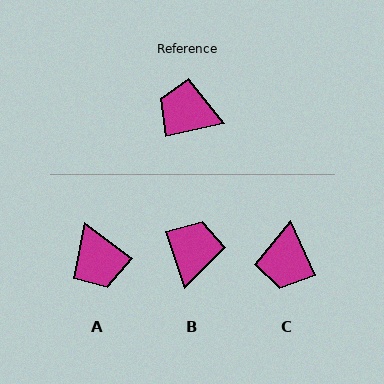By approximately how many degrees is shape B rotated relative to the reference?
Approximately 83 degrees clockwise.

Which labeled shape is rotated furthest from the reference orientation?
A, about 131 degrees away.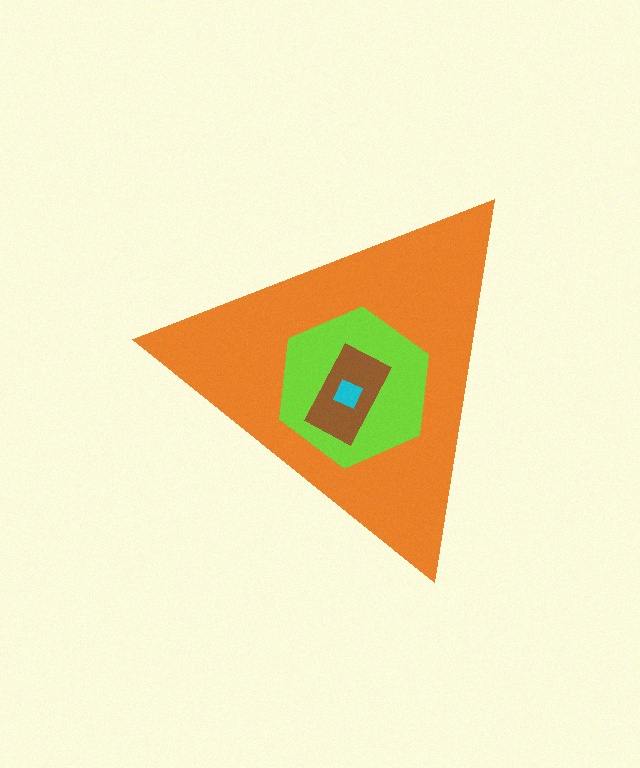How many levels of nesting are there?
4.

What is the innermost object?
The cyan square.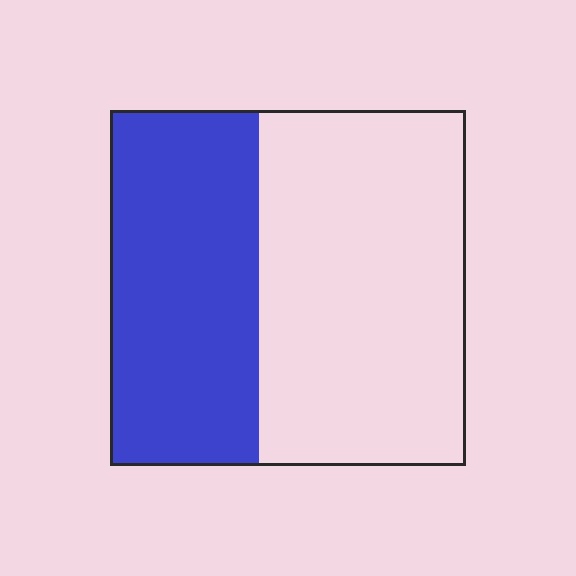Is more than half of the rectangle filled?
No.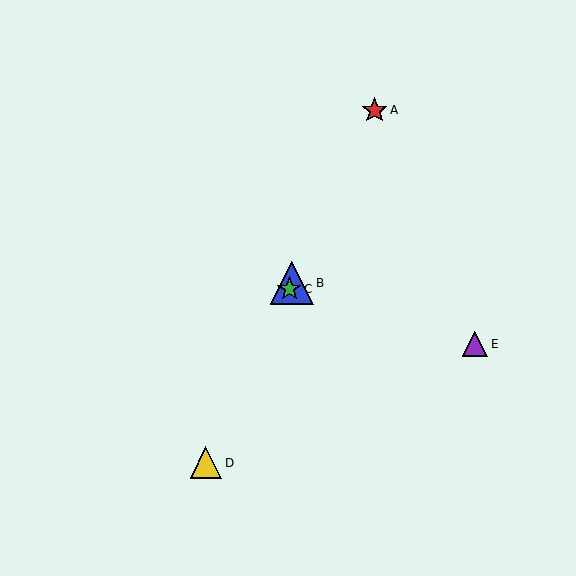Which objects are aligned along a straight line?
Objects A, B, C, D are aligned along a straight line.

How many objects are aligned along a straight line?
4 objects (A, B, C, D) are aligned along a straight line.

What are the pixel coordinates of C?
Object C is at (289, 289).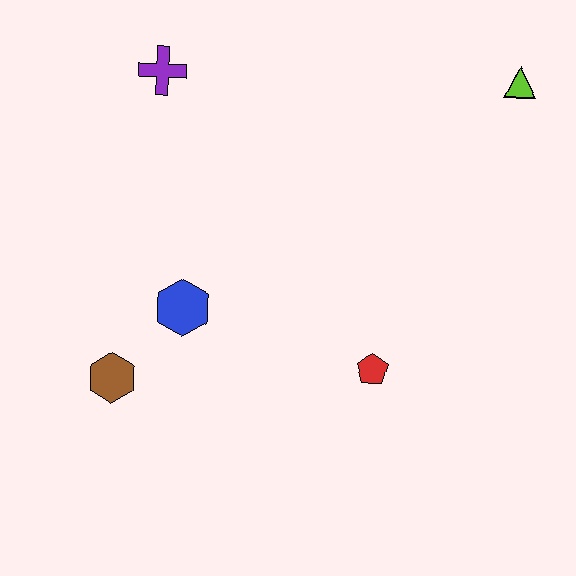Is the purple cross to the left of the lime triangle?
Yes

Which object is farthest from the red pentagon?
The purple cross is farthest from the red pentagon.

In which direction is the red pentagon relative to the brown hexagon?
The red pentagon is to the right of the brown hexagon.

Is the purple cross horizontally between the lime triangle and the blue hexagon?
No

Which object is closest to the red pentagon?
The blue hexagon is closest to the red pentagon.